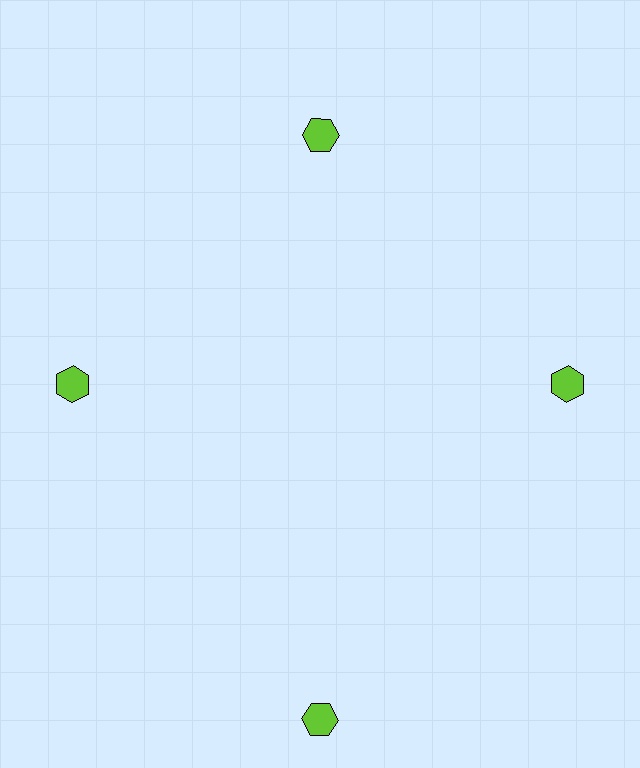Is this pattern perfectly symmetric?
No. The 4 lime hexagons are arranged in a ring, but one element near the 6 o'clock position is pushed outward from the center, breaking the 4-fold rotational symmetry.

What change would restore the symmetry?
The symmetry would be restored by moving it inward, back onto the ring so that all 4 hexagons sit at equal angles and equal distance from the center.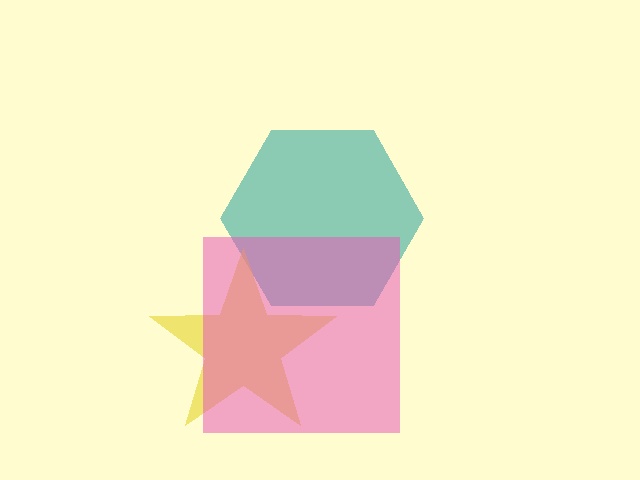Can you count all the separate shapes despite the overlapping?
Yes, there are 3 separate shapes.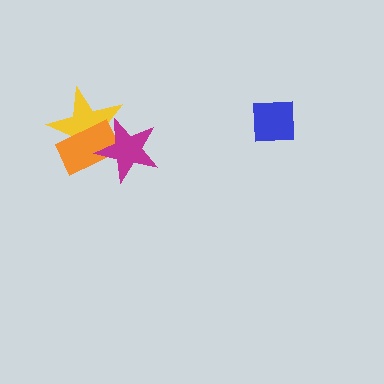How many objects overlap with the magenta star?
2 objects overlap with the magenta star.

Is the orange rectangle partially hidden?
Yes, it is partially covered by another shape.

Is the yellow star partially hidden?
Yes, it is partially covered by another shape.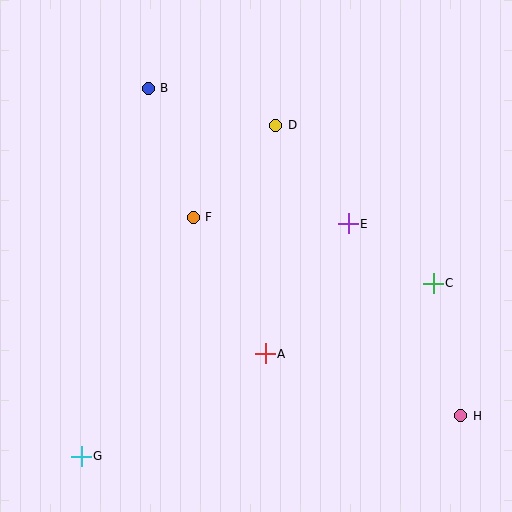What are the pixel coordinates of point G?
Point G is at (81, 456).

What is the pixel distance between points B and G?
The distance between B and G is 374 pixels.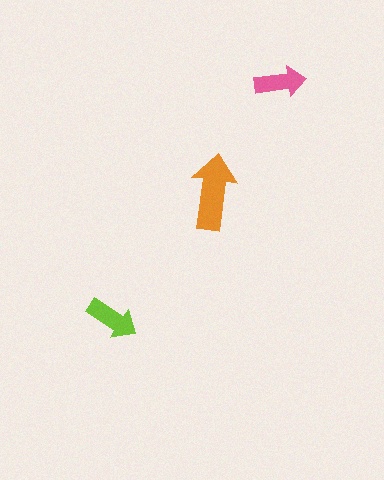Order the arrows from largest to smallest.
the orange one, the lime one, the pink one.